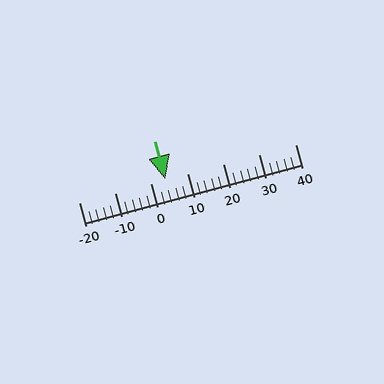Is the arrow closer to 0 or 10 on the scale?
The arrow is closer to 0.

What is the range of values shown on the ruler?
The ruler shows values from -20 to 40.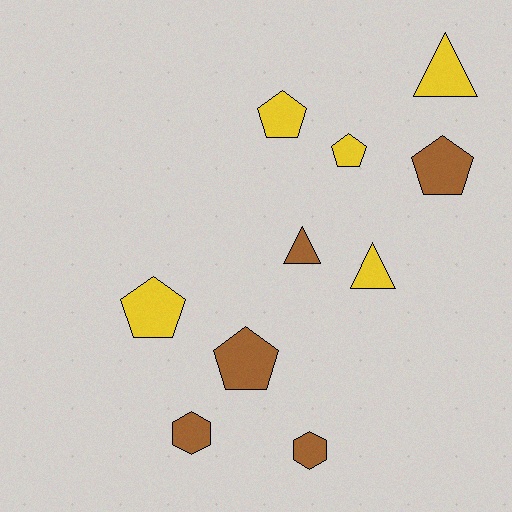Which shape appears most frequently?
Pentagon, with 5 objects.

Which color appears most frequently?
Brown, with 5 objects.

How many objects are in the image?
There are 10 objects.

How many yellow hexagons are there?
There are no yellow hexagons.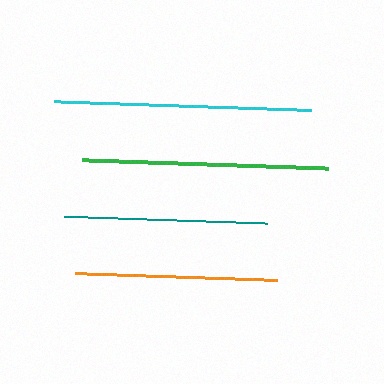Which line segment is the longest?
The cyan line is the longest at approximately 257 pixels.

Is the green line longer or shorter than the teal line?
The green line is longer than the teal line.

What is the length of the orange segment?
The orange segment is approximately 202 pixels long.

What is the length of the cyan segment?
The cyan segment is approximately 257 pixels long.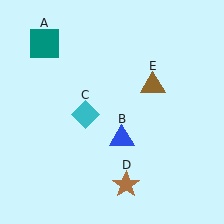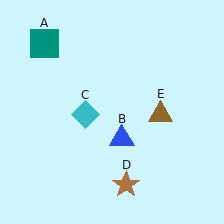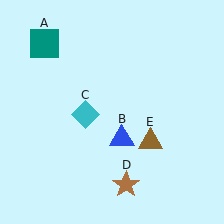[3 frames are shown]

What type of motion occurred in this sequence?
The brown triangle (object E) rotated clockwise around the center of the scene.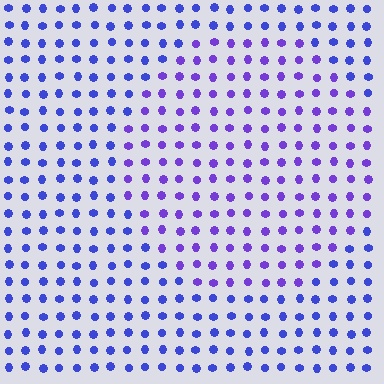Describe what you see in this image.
The image is filled with small blue elements in a uniform arrangement. A circle-shaped region is visible where the elements are tinted to a slightly different hue, forming a subtle color boundary.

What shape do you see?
I see a circle.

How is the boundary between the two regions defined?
The boundary is defined purely by a slight shift in hue (about 27 degrees). Spacing, size, and orientation are identical on both sides.